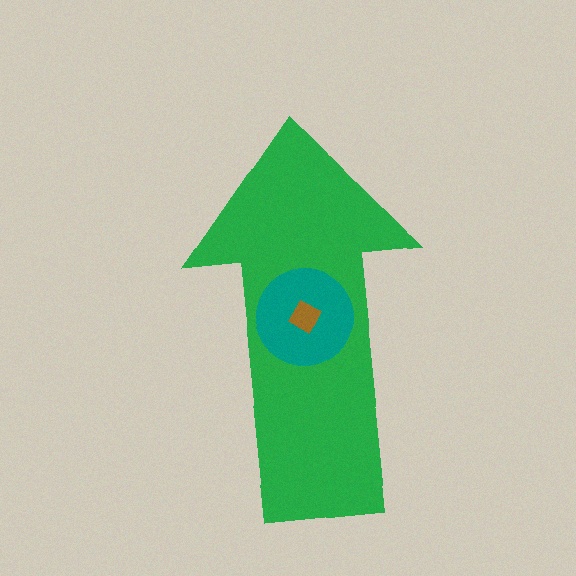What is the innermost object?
The brown square.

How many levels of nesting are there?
3.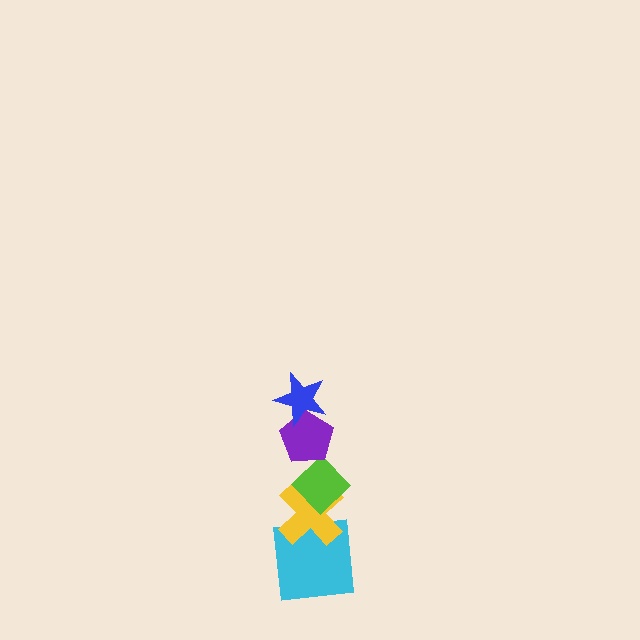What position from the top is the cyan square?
The cyan square is 5th from the top.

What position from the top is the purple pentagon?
The purple pentagon is 2nd from the top.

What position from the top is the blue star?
The blue star is 1st from the top.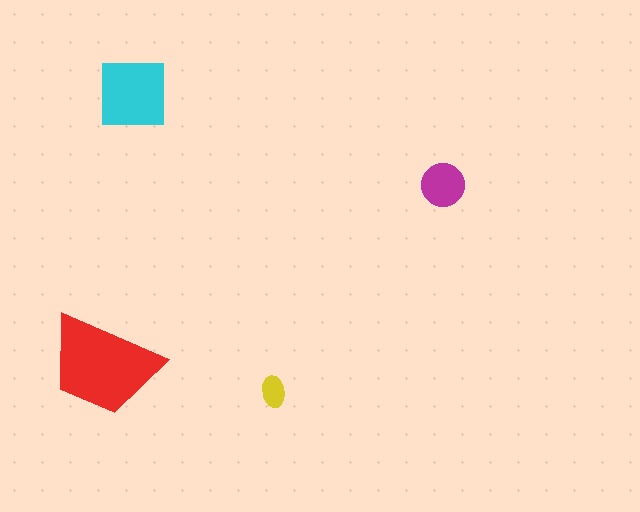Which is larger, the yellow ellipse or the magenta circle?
The magenta circle.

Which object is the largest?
The red trapezoid.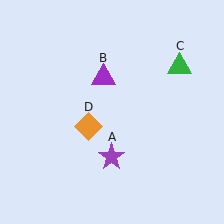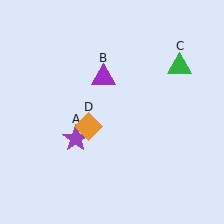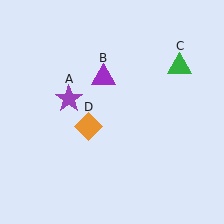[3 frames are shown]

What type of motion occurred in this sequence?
The purple star (object A) rotated clockwise around the center of the scene.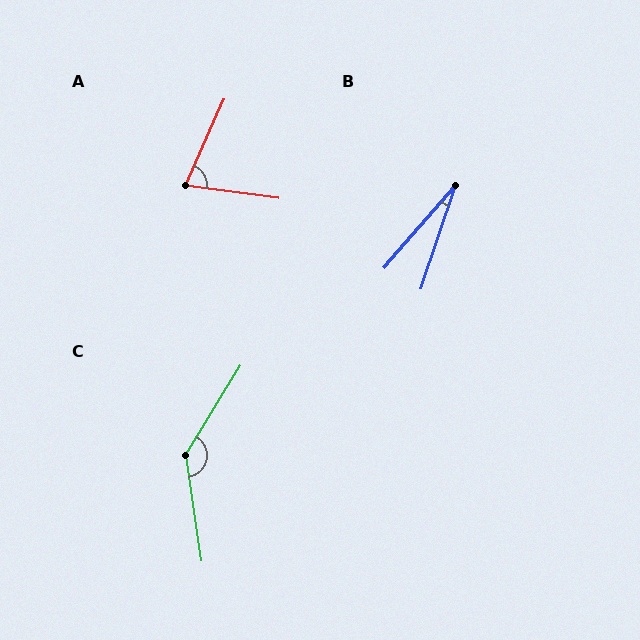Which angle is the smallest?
B, at approximately 23 degrees.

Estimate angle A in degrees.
Approximately 74 degrees.